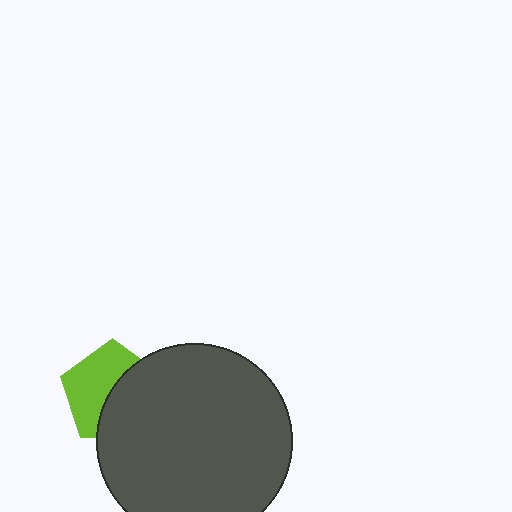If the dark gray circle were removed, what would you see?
You would see the complete lime pentagon.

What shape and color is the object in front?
The object in front is a dark gray circle.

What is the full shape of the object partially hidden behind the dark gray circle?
The partially hidden object is a lime pentagon.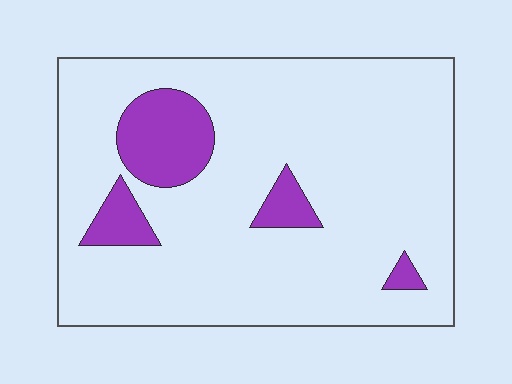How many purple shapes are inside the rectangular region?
4.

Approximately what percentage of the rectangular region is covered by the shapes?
Approximately 15%.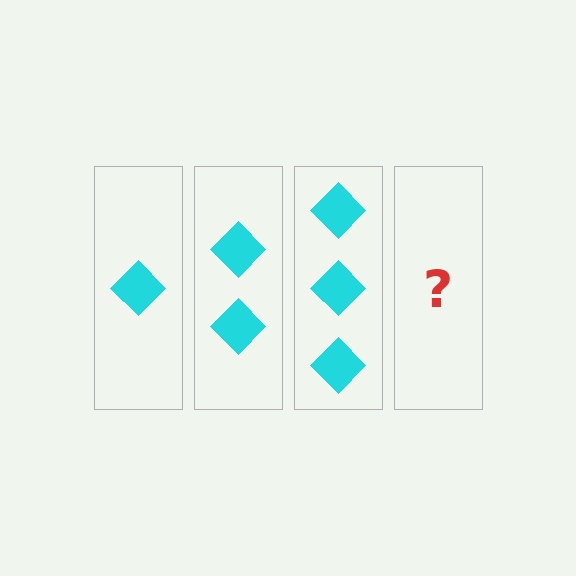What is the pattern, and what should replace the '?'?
The pattern is that each step adds one more diamond. The '?' should be 4 diamonds.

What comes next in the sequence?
The next element should be 4 diamonds.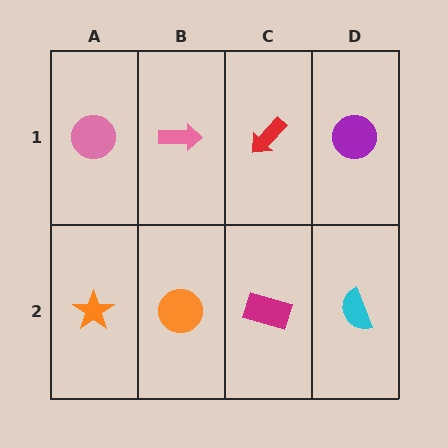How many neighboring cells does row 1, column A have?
2.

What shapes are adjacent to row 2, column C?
A red arrow (row 1, column C), an orange circle (row 2, column B), a cyan semicircle (row 2, column D).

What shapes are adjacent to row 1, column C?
A magenta rectangle (row 2, column C), a pink arrow (row 1, column B), a purple circle (row 1, column D).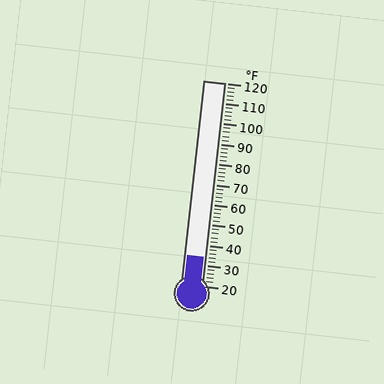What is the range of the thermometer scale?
The thermometer scale ranges from 20°F to 120°F.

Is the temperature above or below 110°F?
The temperature is below 110°F.